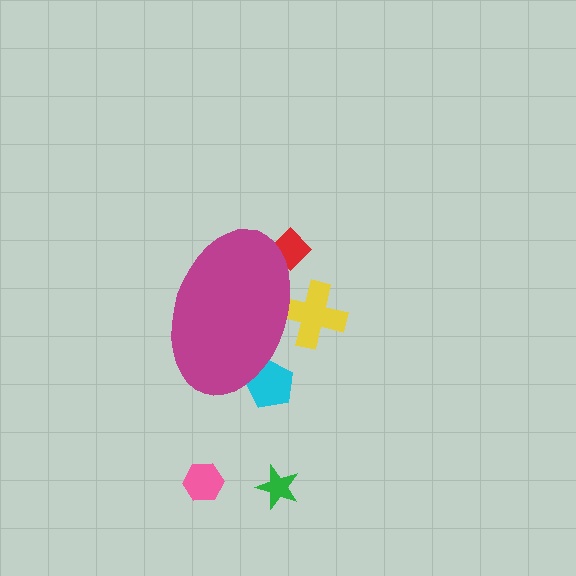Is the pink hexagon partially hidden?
No, the pink hexagon is fully visible.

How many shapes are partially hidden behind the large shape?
3 shapes are partially hidden.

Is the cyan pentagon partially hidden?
Yes, the cyan pentagon is partially hidden behind the magenta ellipse.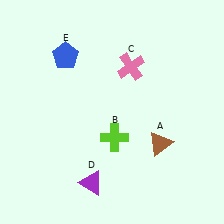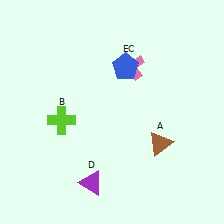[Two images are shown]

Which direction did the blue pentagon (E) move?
The blue pentagon (E) moved right.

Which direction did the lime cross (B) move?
The lime cross (B) moved left.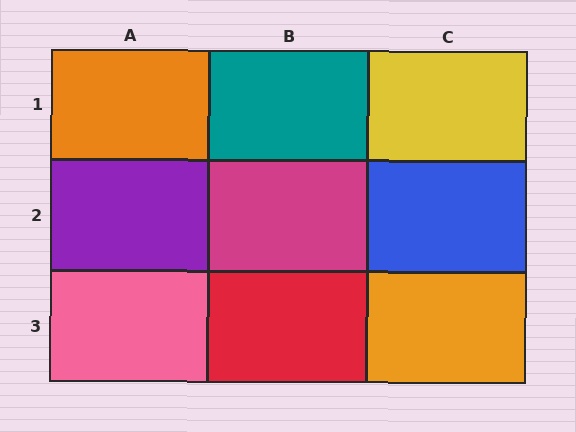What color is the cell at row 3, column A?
Pink.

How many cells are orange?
2 cells are orange.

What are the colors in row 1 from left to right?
Orange, teal, yellow.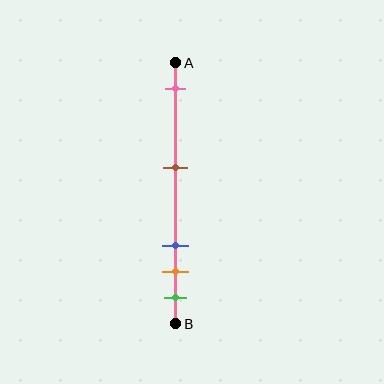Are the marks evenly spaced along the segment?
No, the marks are not evenly spaced.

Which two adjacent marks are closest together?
The orange and green marks are the closest adjacent pair.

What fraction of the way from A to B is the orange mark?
The orange mark is approximately 80% (0.8) of the way from A to B.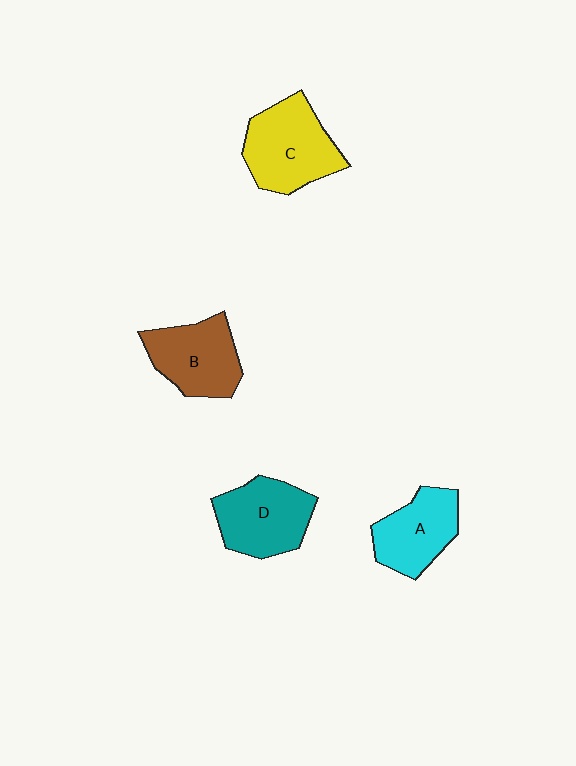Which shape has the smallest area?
Shape A (cyan).